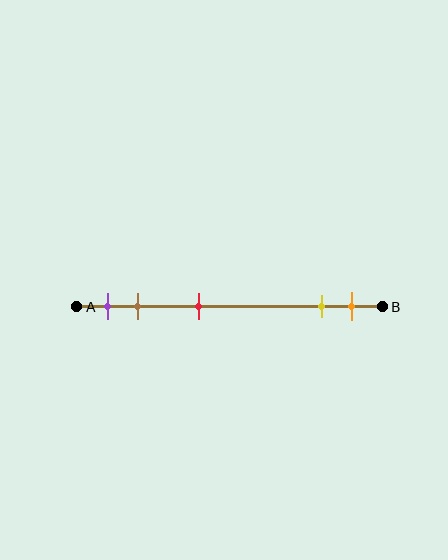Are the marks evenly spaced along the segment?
No, the marks are not evenly spaced.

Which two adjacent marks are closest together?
The yellow and orange marks are the closest adjacent pair.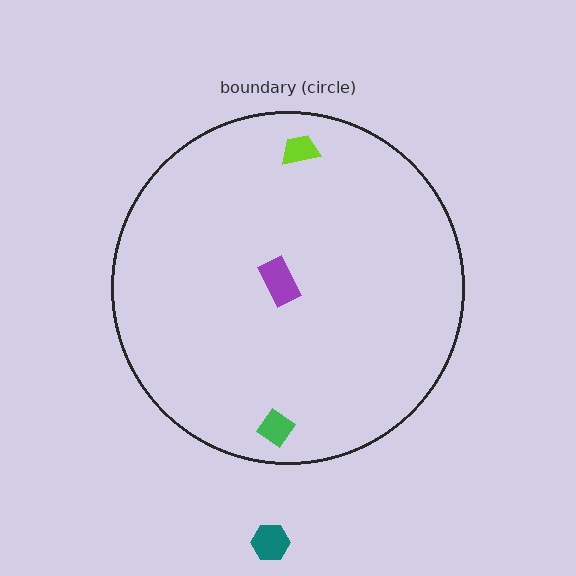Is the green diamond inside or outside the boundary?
Inside.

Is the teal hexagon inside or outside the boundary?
Outside.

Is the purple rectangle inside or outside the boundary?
Inside.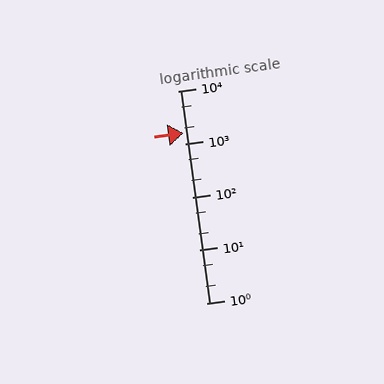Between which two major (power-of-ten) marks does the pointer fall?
The pointer is between 1000 and 10000.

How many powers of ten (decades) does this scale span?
The scale spans 4 decades, from 1 to 10000.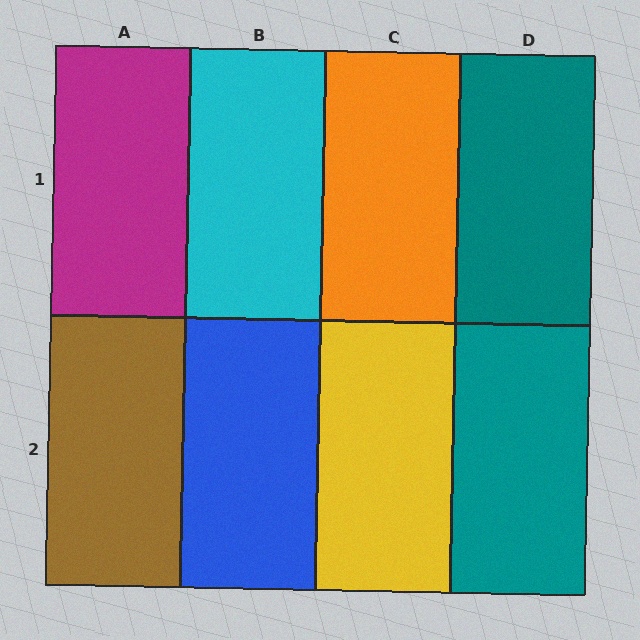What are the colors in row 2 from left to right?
Brown, blue, yellow, teal.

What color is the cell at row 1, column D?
Teal.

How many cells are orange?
1 cell is orange.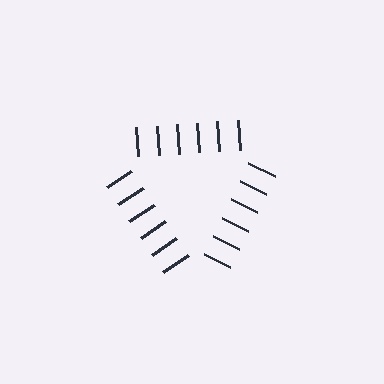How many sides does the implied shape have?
3 sides — the line-ends trace a triangle.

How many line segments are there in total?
18 — 6 along each of the 3 edges.